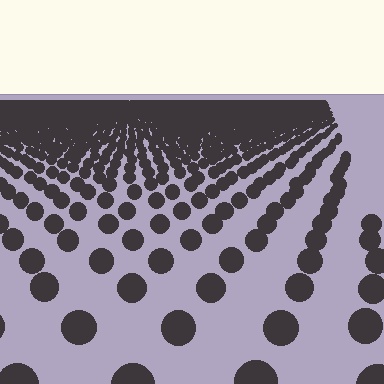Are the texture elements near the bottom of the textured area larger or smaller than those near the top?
Larger. Near the bottom, elements are closer to the viewer and appear at a bigger on-screen size.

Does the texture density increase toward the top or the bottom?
Density increases toward the top.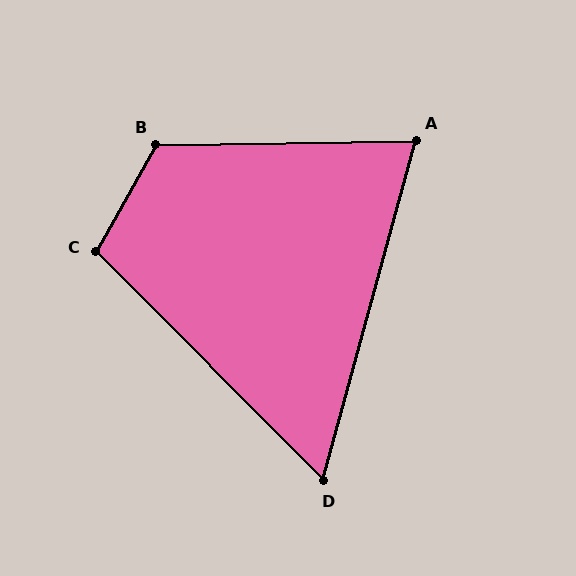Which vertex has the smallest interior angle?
D, at approximately 60 degrees.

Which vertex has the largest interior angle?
B, at approximately 120 degrees.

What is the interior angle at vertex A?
Approximately 74 degrees (acute).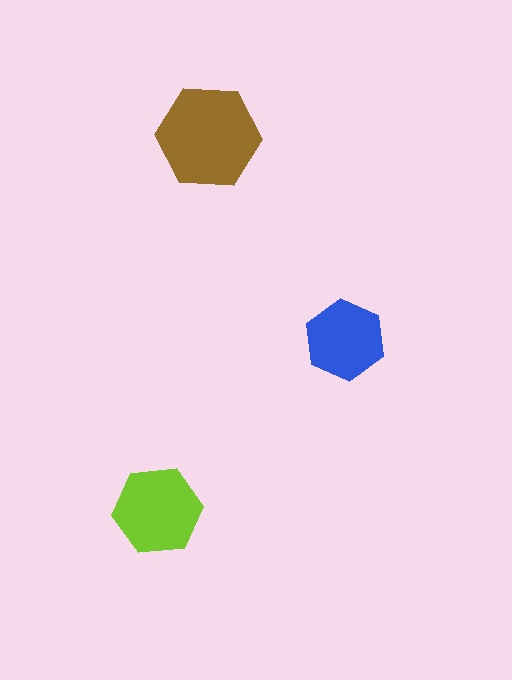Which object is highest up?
The brown hexagon is topmost.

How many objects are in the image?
There are 3 objects in the image.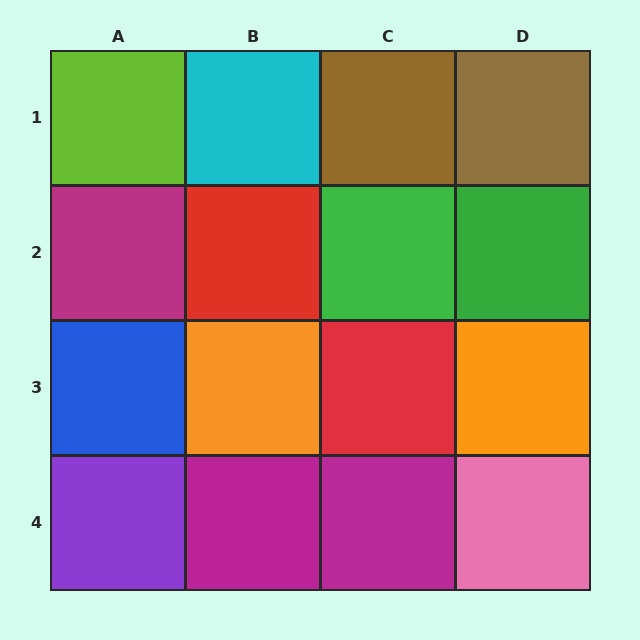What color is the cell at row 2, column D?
Green.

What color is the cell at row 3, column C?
Red.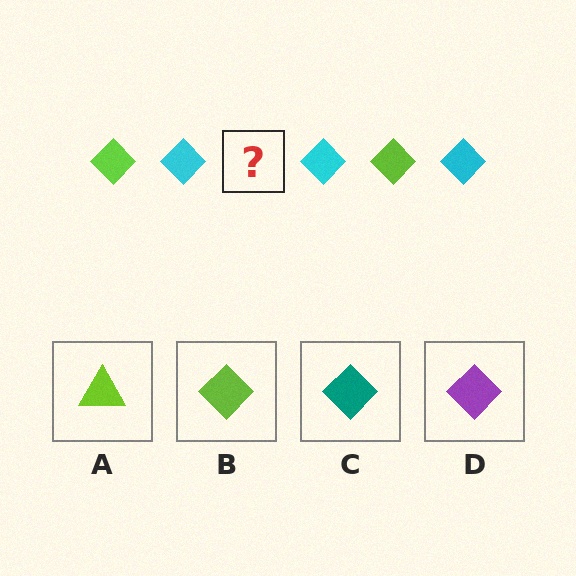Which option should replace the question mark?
Option B.